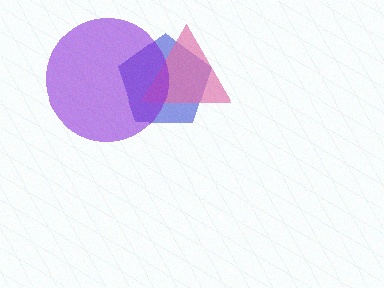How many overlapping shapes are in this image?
There are 3 overlapping shapes in the image.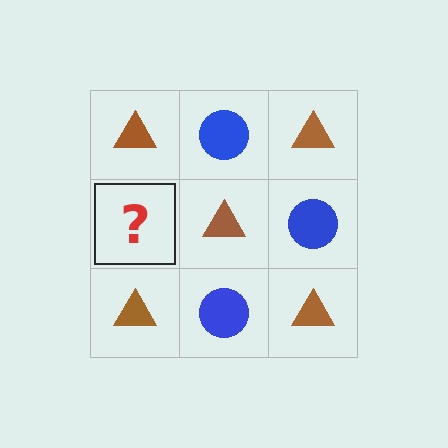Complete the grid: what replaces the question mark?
The question mark should be replaced with a blue circle.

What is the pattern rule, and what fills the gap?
The rule is that it alternates brown triangle and blue circle in a checkerboard pattern. The gap should be filled with a blue circle.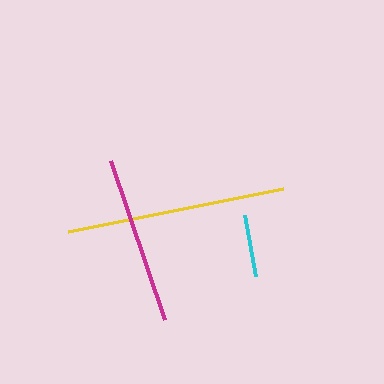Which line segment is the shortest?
The cyan line is the shortest at approximately 61 pixels.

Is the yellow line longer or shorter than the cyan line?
The yellow line is longer than the cyan line.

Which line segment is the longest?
The yellow line is the longest at approximately 219 pixels.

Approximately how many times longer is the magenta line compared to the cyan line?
The magenta line is approximately 2.7 times the length of the cyan line.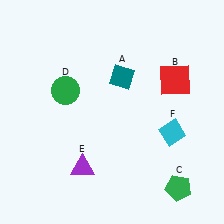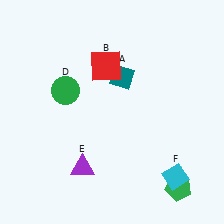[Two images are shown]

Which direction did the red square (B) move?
The red square (B) moved left.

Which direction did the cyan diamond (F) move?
The cyan diamond (F) moved down.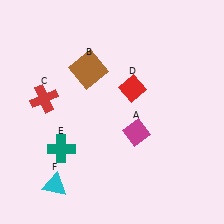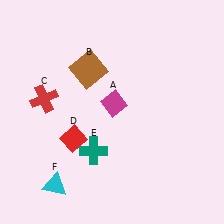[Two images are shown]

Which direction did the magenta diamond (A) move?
The magenta diamond (A) moved up.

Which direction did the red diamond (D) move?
The red diamond (D) moved left.